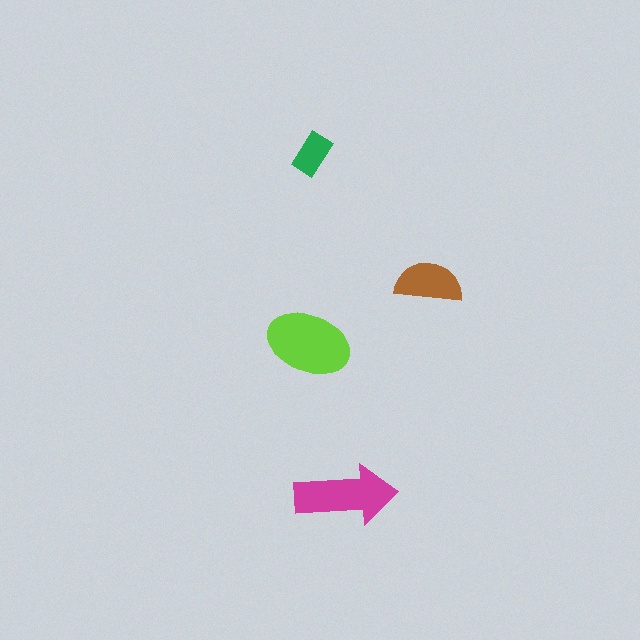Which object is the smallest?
The green rectangle.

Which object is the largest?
The lime ellipse.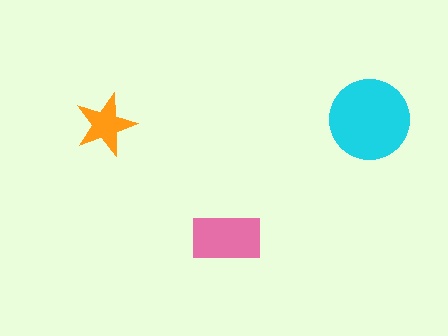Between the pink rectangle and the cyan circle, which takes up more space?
The cyan circle.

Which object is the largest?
The cyan circle.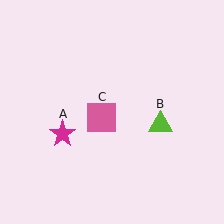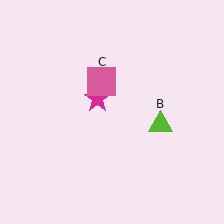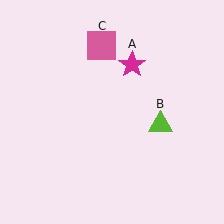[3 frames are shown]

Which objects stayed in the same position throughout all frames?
Lime triangle (object B) remained stationary.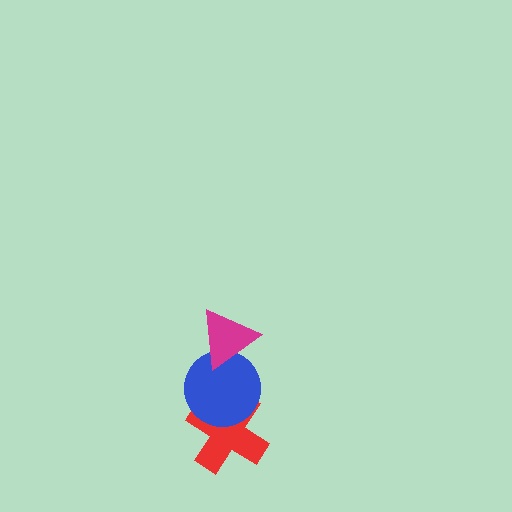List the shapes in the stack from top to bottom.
From top to bottom: the magenta triangle, the blue circle, the red cross.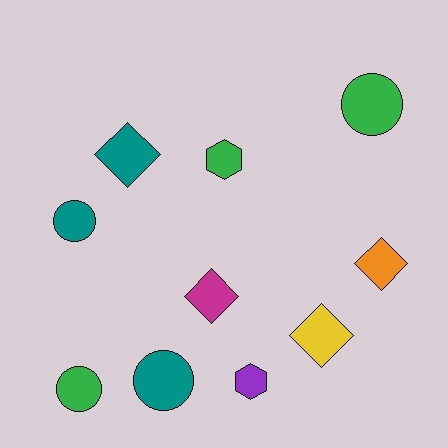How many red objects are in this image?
There are no red objects.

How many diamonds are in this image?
There are 4 diamonds.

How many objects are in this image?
There are 10 objects.